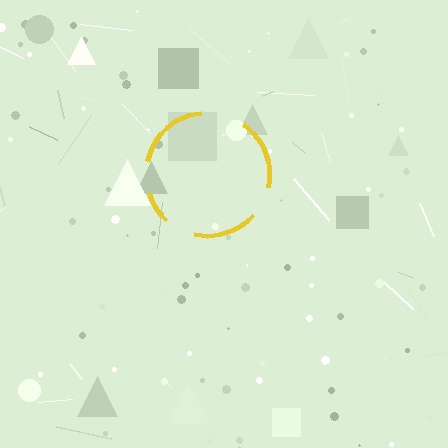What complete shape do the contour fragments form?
The contour fragments form a circle.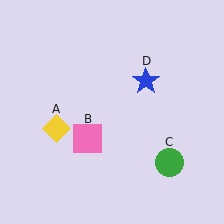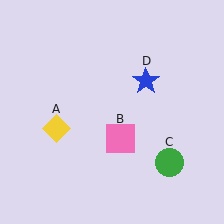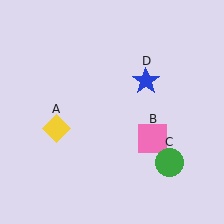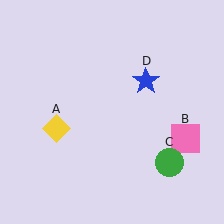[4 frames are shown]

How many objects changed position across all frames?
1 object changed position: pink square (object B).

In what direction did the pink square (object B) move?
The pink square (object B) moved right.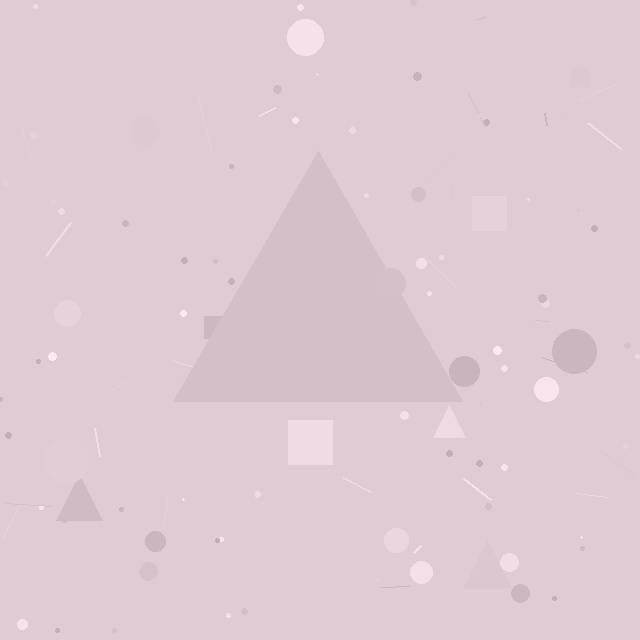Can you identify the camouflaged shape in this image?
The camouflaged shape is a triangle.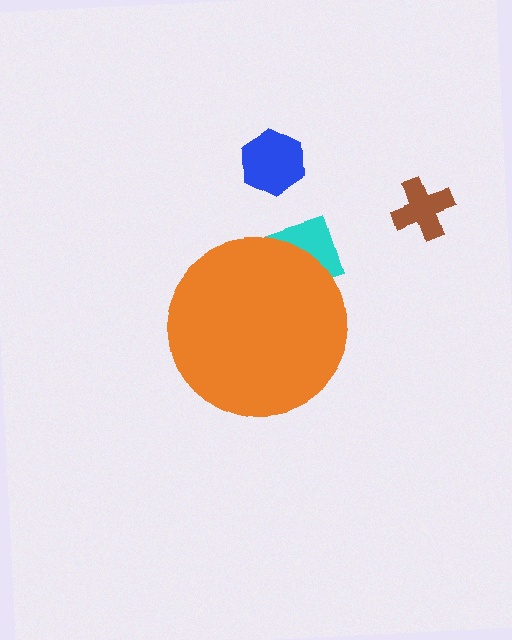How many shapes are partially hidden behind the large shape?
1 shape is partially hidden.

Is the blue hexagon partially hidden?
No, the blue hexagon is fully visible.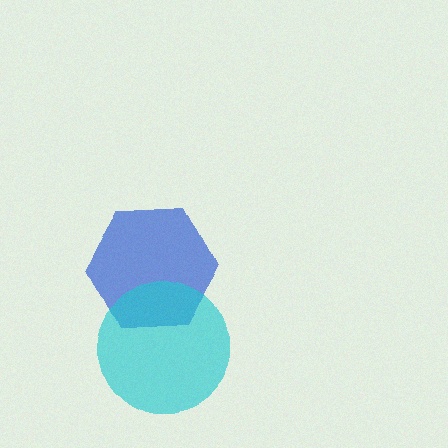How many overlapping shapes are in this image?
There are 2 overlapping shapes in the image.